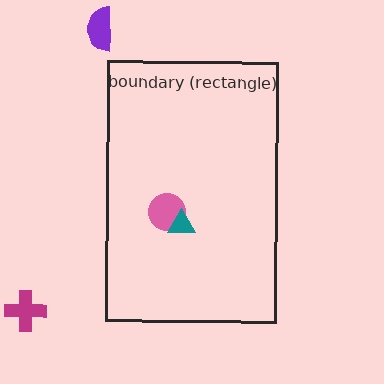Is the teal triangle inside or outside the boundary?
Inside.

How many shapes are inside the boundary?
2 inside, 2 outside.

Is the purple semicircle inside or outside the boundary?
Outside.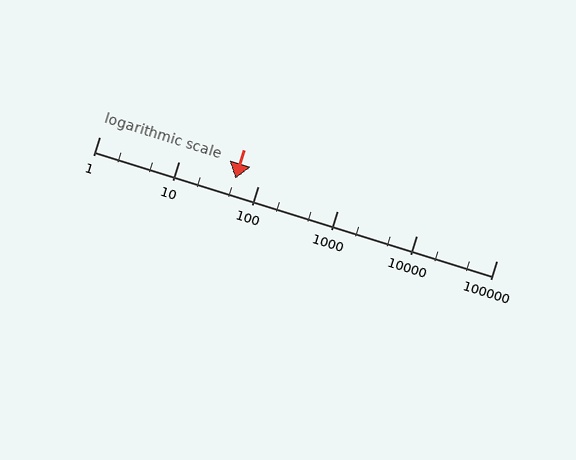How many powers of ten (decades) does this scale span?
The scale spans 5 decades, from 1 to 100000.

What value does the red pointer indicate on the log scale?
The pointer indicates approximately 51.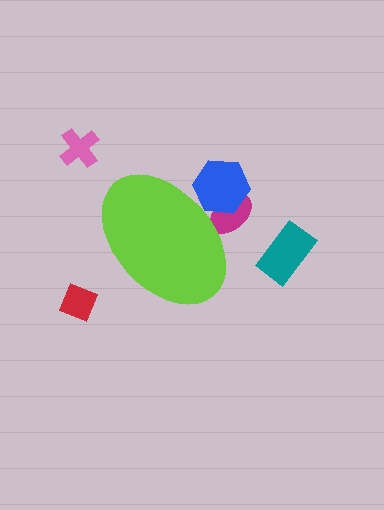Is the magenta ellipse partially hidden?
Yes, the magenta ellipse is partially hidden behind the lime ellipse.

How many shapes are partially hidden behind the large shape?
3 shapes are partially hidden.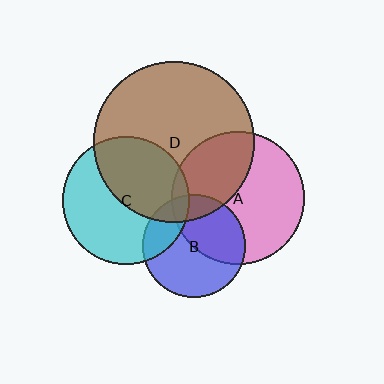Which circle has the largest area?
Circle D (brown).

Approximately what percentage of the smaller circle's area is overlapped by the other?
Approximately 20%.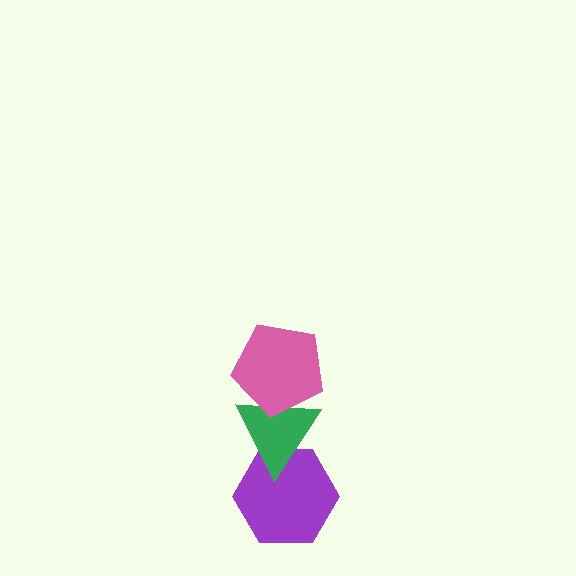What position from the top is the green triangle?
The green triangle is 2nd from the top.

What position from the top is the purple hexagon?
The purple hexagon is 3rd from the top.